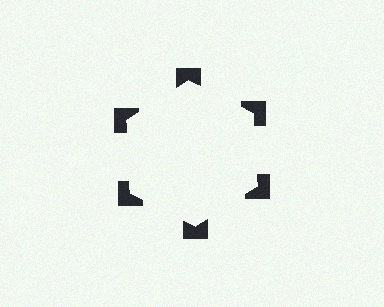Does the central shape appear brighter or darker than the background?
It typically appears slightly brighter than the background, even though no actual brightness change is drawn.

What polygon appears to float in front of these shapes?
An illusory hexagon — its edges are inferred from the aligned wedge cuts in the notched squares, not physically drawn.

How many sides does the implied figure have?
6 sides.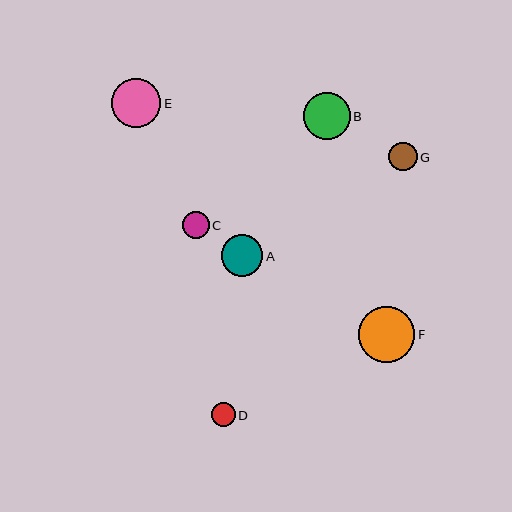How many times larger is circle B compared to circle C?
Circle B is approximately 1.7 times the size of circle C.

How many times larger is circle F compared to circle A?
Circle F is approximately 1.4 times the size of circle A.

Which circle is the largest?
Circle F is the largest with a size of approximately 56 pixels.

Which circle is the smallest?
Circle D is the smallest with a size of approximately 24 pixels.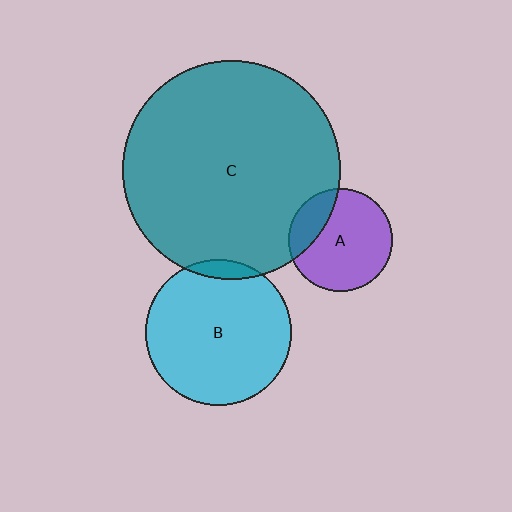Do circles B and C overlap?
Yes.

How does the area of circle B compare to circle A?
Approximately 2.0 times.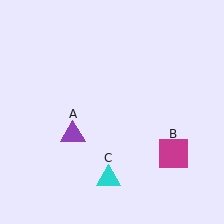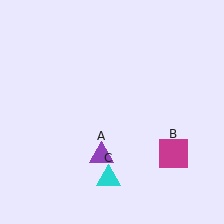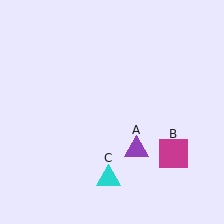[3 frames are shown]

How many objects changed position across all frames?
1 object changed position: purple triangle (object A).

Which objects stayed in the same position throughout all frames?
Magenta square (object B) and cyan triangle (object C) remained stationary.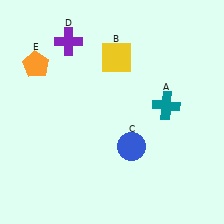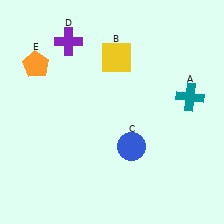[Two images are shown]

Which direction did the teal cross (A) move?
The teal cross (A) moved right.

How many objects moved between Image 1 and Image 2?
1 object moved between the two images.